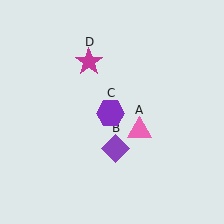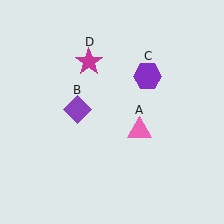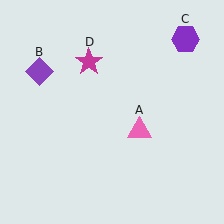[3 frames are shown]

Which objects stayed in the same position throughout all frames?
Pink triangle (object A) and magenta star (object D) remained stationary.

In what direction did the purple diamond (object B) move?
The purple diamond (object B) moved up and to the left.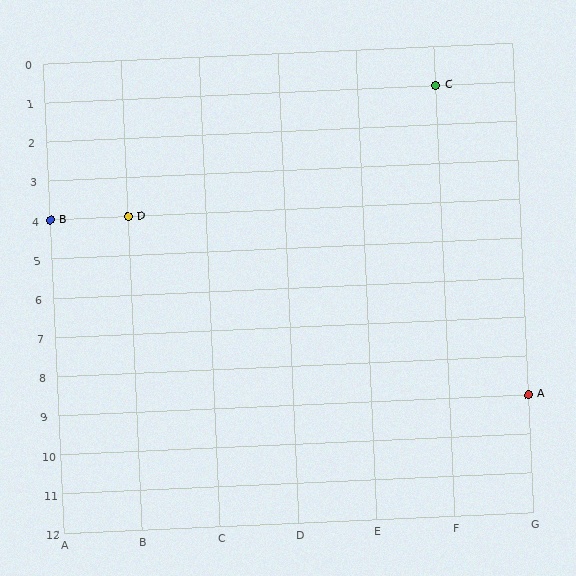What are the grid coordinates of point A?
Point A is at grid coordinates (G, 9).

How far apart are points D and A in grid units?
Points D and A are 5 columns and 5 rows apart (about 7.1 grid units diagonally).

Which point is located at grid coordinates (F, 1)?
Point C is at (F, 1).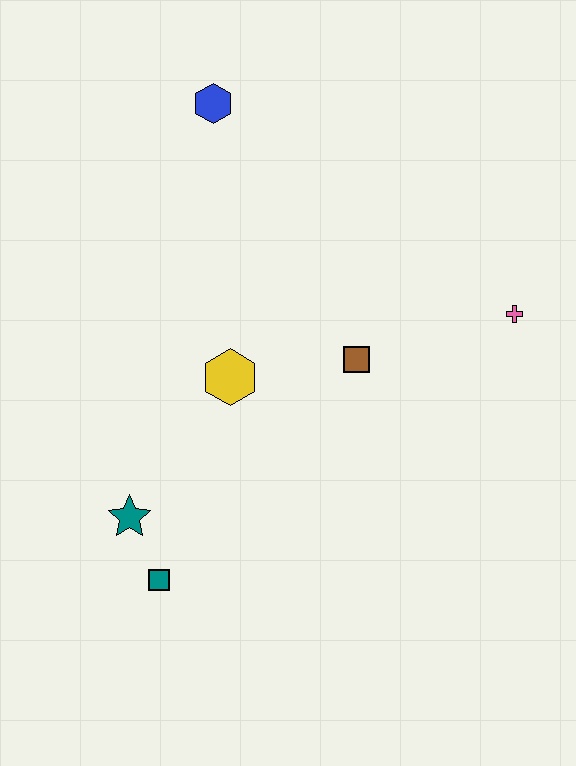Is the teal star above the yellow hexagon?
No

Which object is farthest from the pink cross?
The teal square is farthest from the pink cross.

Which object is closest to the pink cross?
The brown square is closest to the pink cross.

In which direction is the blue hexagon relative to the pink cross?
The blue hexagon is to the left of the pink cross.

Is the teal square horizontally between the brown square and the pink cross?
No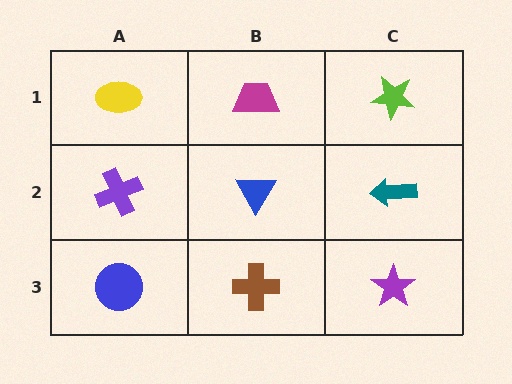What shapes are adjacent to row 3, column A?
A purple cross (row 2, column A), a brown cross (row 3, column B).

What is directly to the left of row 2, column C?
A blue triangle.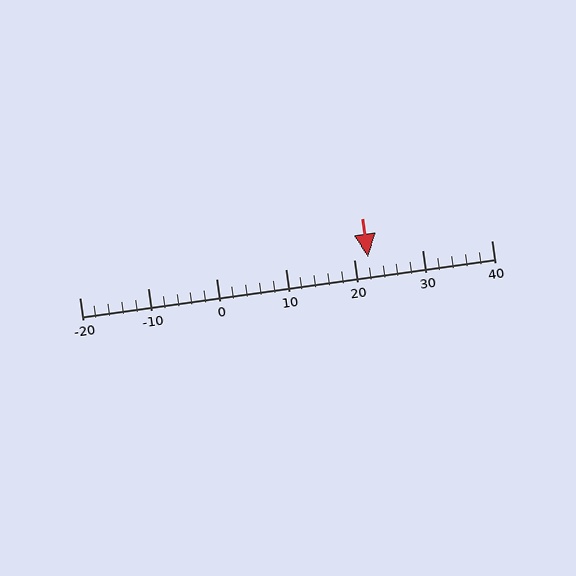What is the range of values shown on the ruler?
The ruler shows values from -20 to 40.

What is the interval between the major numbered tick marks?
The major tick marks are spaced 10 units apart.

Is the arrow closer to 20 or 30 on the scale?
The arrow is closer to 20.